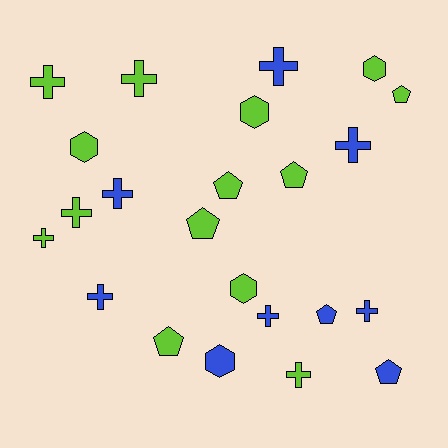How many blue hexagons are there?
There is 1 blue hexagon.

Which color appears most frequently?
Lime, with 14 objects.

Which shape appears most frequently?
Cross, with 11 objects.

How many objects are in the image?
There are 23 objects.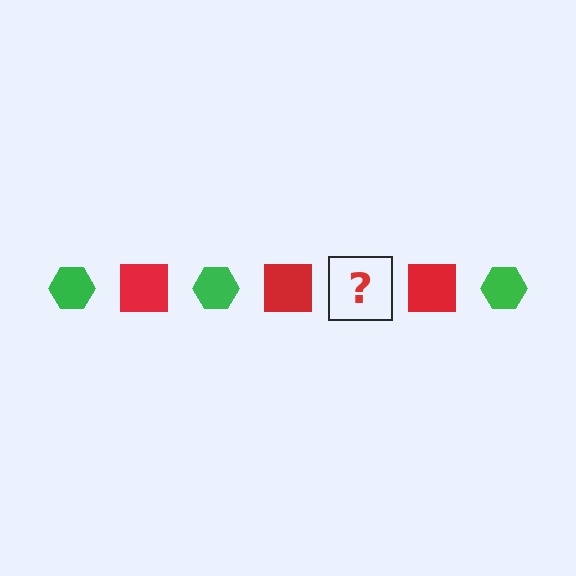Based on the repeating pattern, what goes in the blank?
The blank should be a green hexagon.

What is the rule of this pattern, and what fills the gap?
The rule is that the pattern alternates between green hexagon and red square. The gap should be filled with a green hexagon.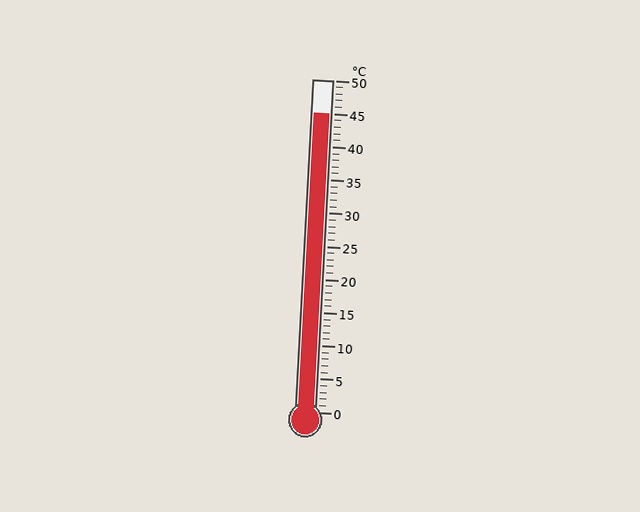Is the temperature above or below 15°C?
The temperature is above 15°C.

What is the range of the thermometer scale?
The thermometer scale ranges from 0°C to 50°C.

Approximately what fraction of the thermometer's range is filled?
The thermometer is filled to approximately 90% of its range.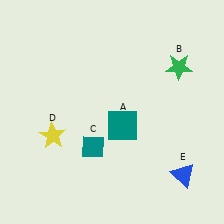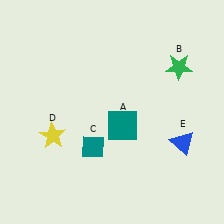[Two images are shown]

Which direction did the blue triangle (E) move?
The blue triangle (E) moved up.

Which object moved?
The blue triangle (E) moved up.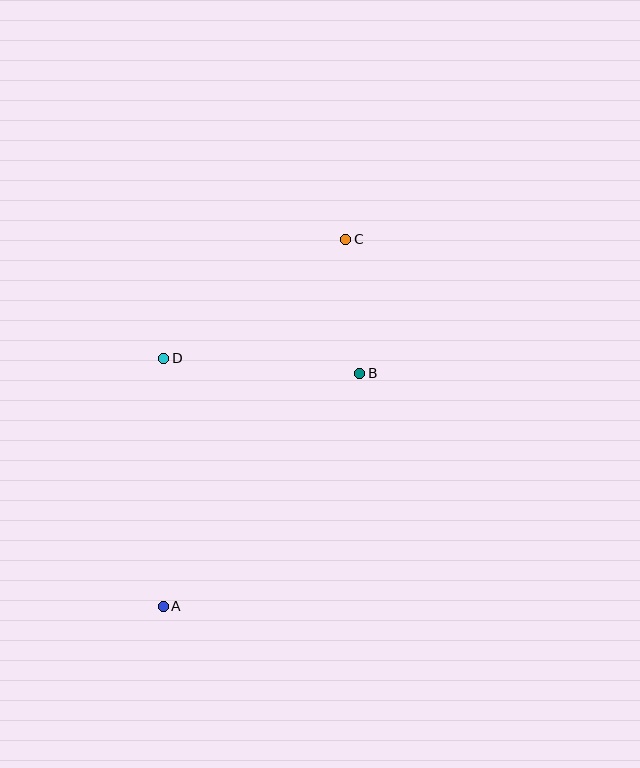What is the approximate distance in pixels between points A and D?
The distance between A and D is approximately 248 pixels.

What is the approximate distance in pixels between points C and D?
The distance between C and D is approximately 217 pixels.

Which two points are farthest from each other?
Points A and C are farthest from each other.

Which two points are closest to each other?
Points B and C are closest to each other.